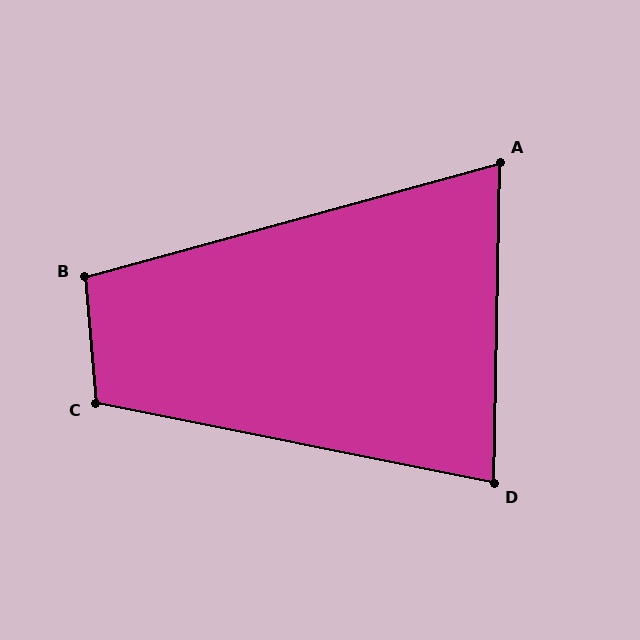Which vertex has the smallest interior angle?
A, at approximately 74 degrees.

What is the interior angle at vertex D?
Approximately 80 degrees (acute).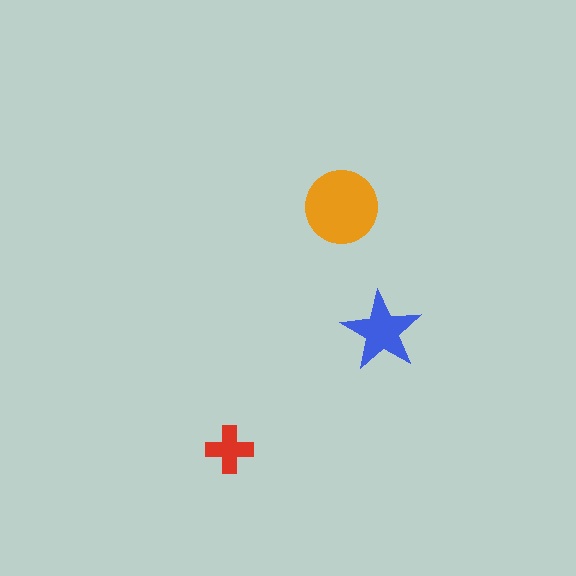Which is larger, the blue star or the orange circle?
The orange circle.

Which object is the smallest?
The red cross.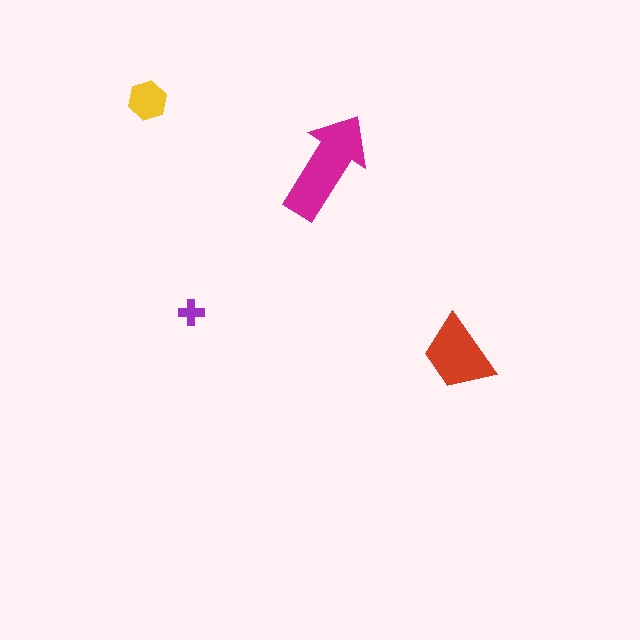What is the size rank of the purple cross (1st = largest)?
4th.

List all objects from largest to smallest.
The magenta arrow, the red trapezoid, the yellow hexagon, the purple cross.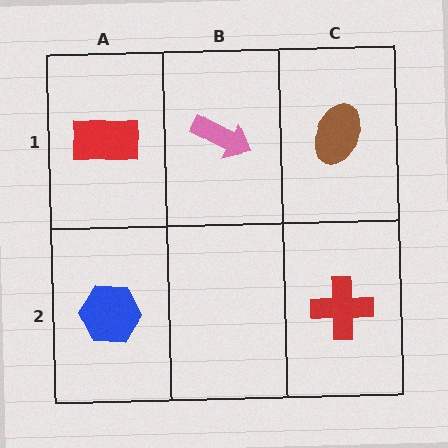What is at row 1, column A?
A red rectangle.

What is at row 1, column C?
A brown ellipse.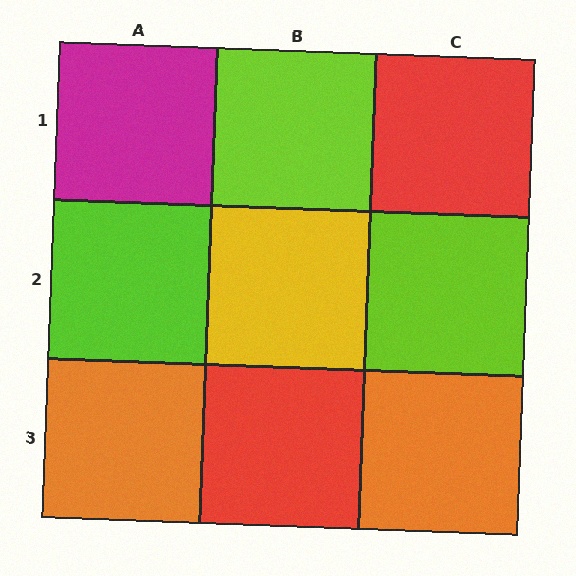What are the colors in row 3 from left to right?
Orange, red, orange.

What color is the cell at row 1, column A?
Magenta.